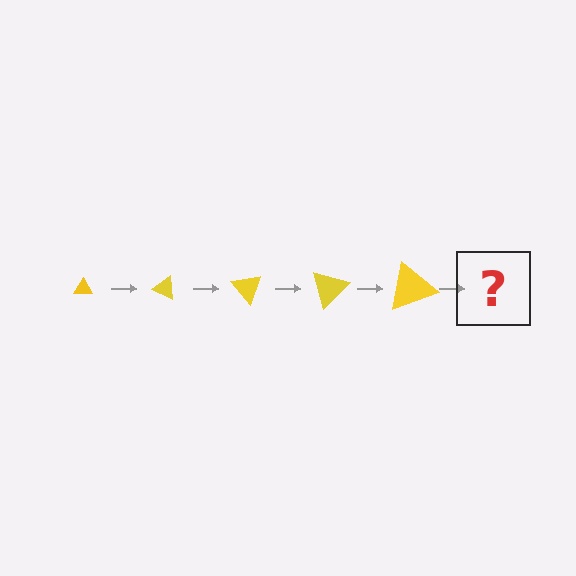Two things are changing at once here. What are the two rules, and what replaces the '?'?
The two rules are that the triangle grows larger each step and it rotates 25 degrees each step. The '?' should be a triangle, larger than the previous one and rotated 125 degrees from the start.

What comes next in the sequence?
The next element should be a triangle, larger than the previous one and rotated 125 degrees from the start.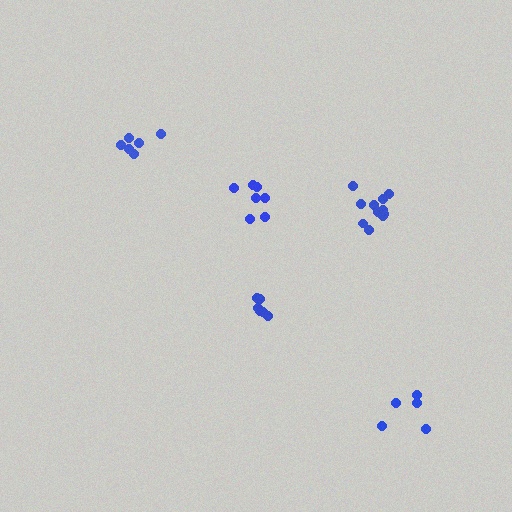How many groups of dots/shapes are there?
There are 5 groups.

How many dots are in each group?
Group 1: 6 dots, Group 2: 7 dots, Group 3: 11 dots, Group 4: 6 dots, Group 5: 5 dots (35 total).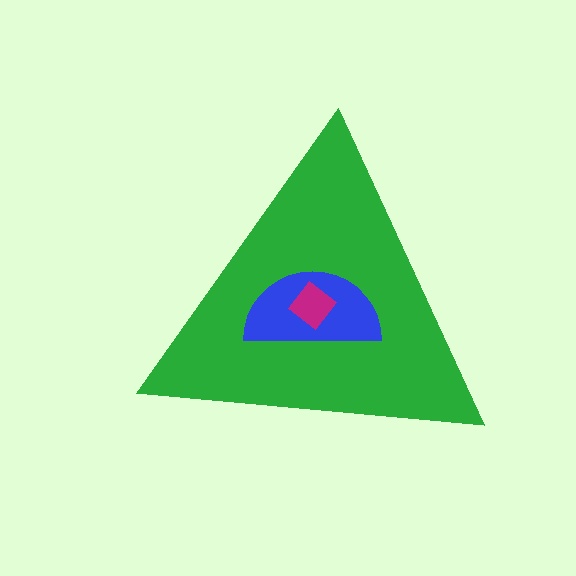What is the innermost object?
The magenta diamond.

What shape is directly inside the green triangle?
The blue semicircle.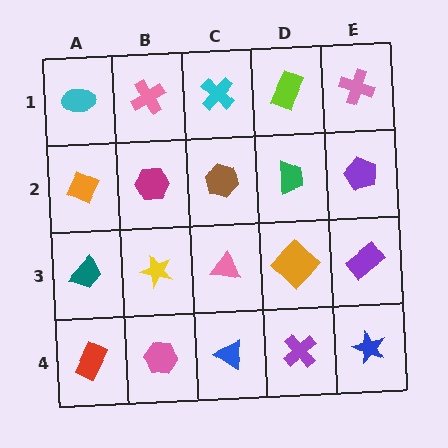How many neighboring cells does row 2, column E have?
3.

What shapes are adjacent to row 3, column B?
A magenta hexagon (row 2, column B), a pink hexagon (row 4, column B), a teal trapezoid (row 3, column A), a pink triangle (row 3, column C).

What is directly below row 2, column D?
An orange diamond.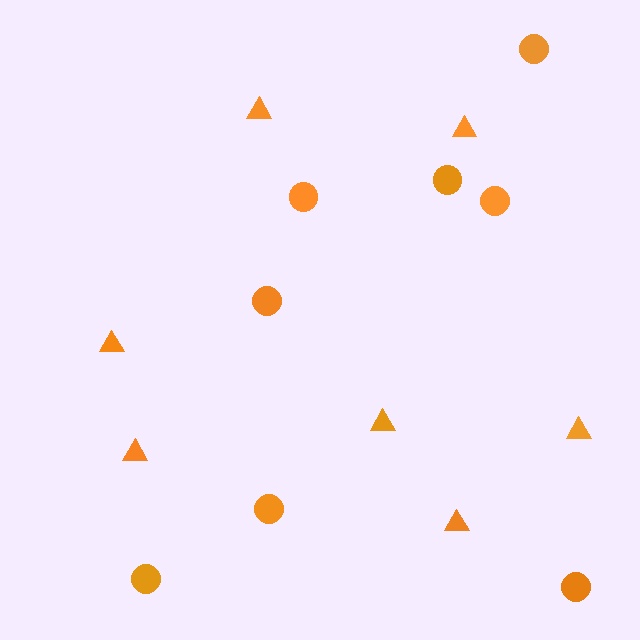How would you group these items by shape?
There are 2 groups: one group of triangles (7) and one group of circles (8).